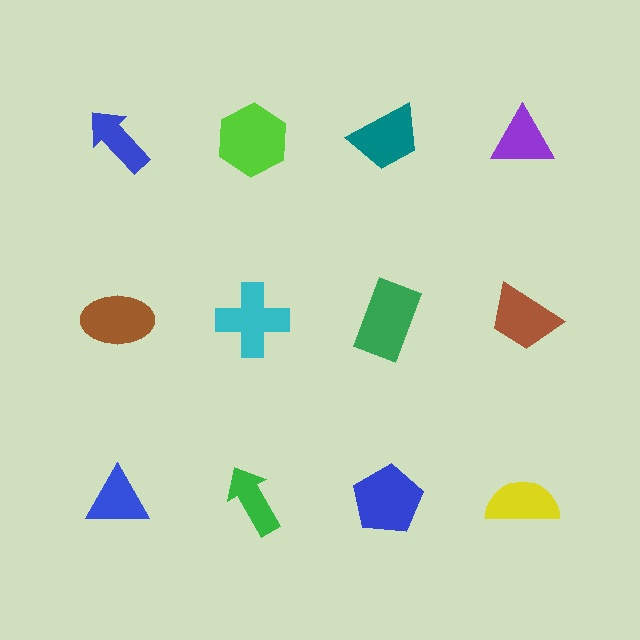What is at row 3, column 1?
A blue triangle.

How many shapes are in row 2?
4 shapes.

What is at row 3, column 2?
A green arrow.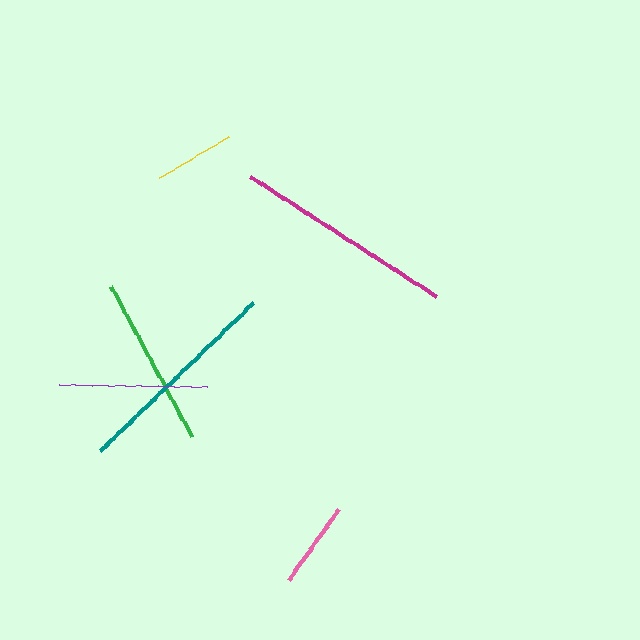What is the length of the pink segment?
The pink segment is approximately 86 pixels long.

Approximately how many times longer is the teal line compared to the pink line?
The teal line is approximately 2.5 times the length of the pink line.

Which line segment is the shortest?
The yellow line is the shortest at approximately 81 pixels.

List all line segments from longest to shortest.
From longest to shortest: magenta, teal, green, purple, pink, yellow.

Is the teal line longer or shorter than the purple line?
The teal line is longer than the purple line.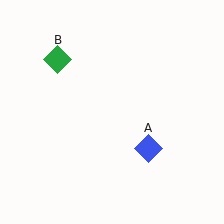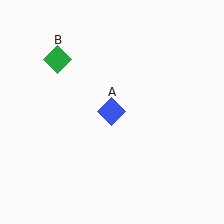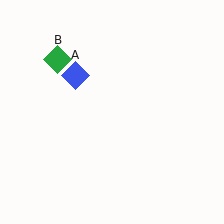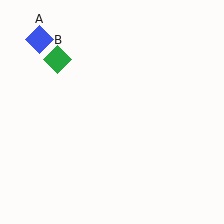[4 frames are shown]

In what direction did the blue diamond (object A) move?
The blue diamond (object A) moved up and to the left.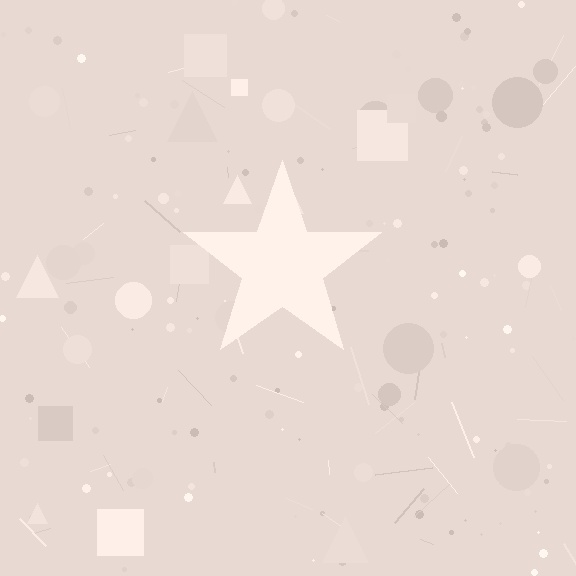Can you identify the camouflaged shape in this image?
The camouflaged shape is a star.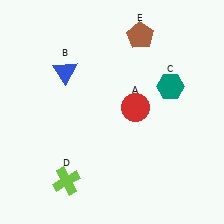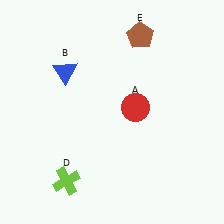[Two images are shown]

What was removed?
The teal hexagon (C) was removed in Image 2.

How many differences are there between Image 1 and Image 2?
There is 1 difference between the two images.